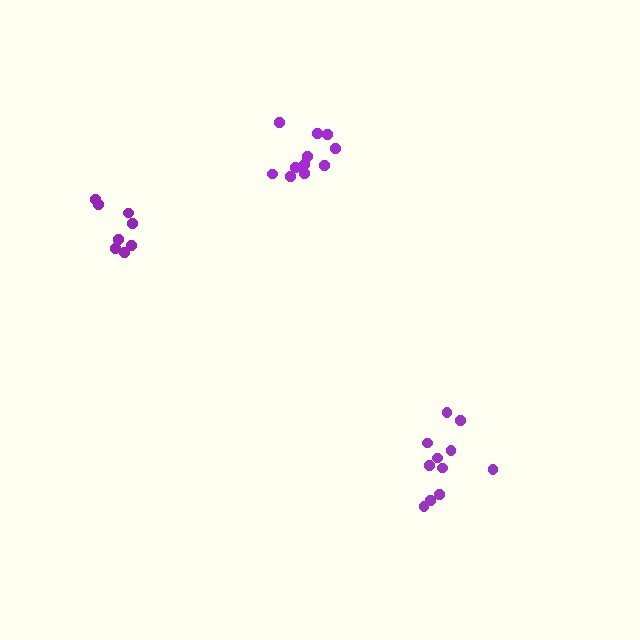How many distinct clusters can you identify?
There are 3 distinct clusters.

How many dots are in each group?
Group 1: 11 dots, Group 2: 8 dots, Group 3: 11 dots (30 total).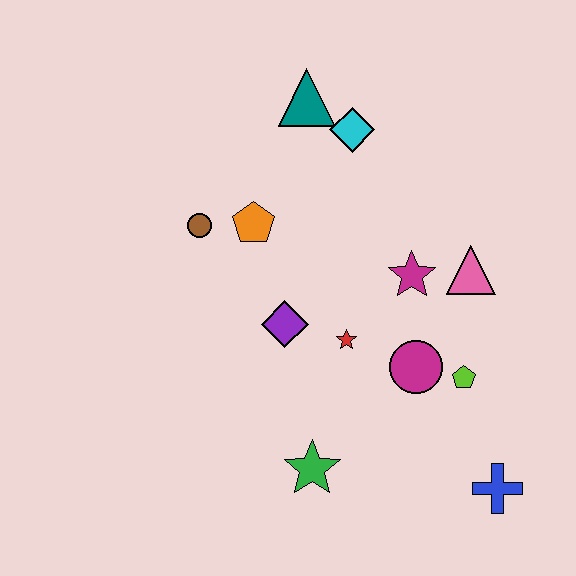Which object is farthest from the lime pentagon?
The teal triangle is farthest from the lime pentagon.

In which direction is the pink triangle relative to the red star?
The pink triangle is to the right of the red star.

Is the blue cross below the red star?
Yes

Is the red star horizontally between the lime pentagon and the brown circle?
Yes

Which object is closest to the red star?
The purple diamond is closest to the red star.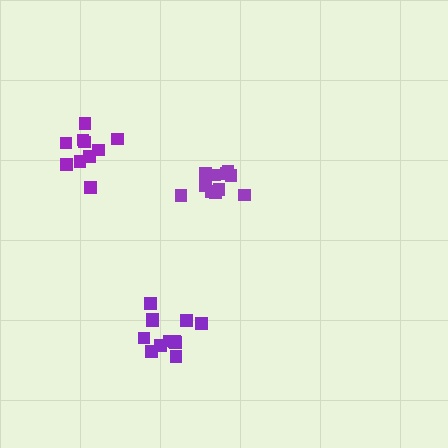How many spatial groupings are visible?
There are 3 spatial groupings.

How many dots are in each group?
Group 1: 10 dots, Group 2: 12 dots, Group 3: 11 dots (33 total).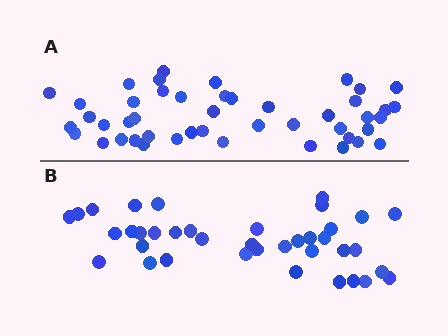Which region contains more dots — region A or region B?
Region A (the top region) has more dots.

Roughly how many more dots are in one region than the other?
Region A has roughly 8 or so more dots than region B.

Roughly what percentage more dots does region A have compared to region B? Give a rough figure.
About 20% more.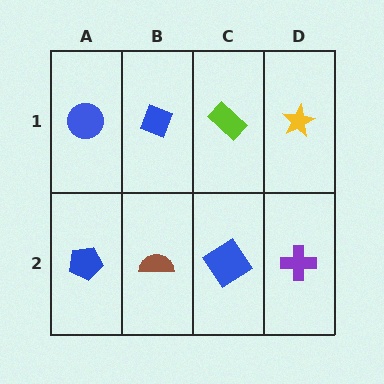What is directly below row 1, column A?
A blue pentagon.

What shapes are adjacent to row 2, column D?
A yellow star (row 1, column D), a blue diamond (row 2, column C).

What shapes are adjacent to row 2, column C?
A lime rectangle (row 1, column C), a brown semicircle (row 2, column B), a purple cross (row 2, column D).